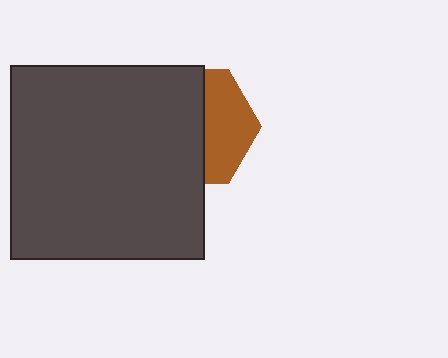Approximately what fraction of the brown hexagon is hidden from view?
Roughly 60% of the brown hexagon is hidden behind the dark gray square.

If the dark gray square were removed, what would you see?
You would see the complete brown hexagon.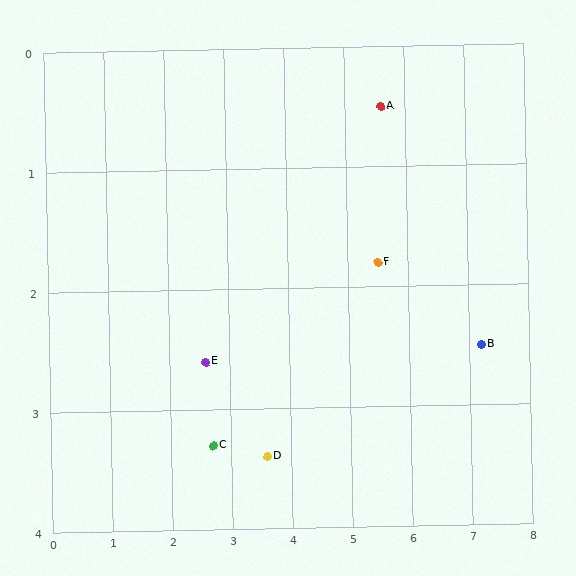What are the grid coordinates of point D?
Point D is at approximately (3.6, 3.4).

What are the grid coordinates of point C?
Point C is at approximately (2.7, 3.3).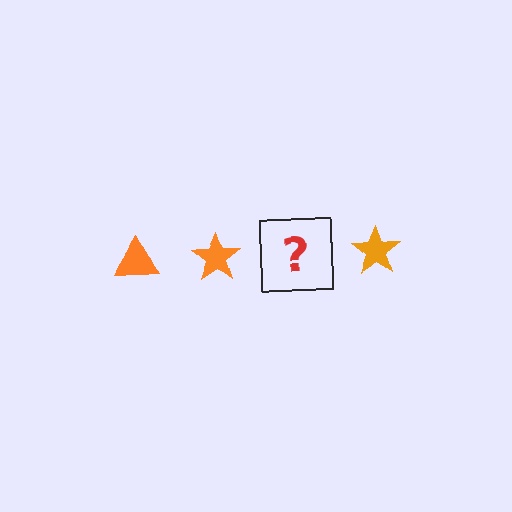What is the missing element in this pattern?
The missing element is an orange triangle.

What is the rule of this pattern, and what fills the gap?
The rule is that the pattern cycles through triangle, star shapes in orange. The gap should be filled with an orange triangle.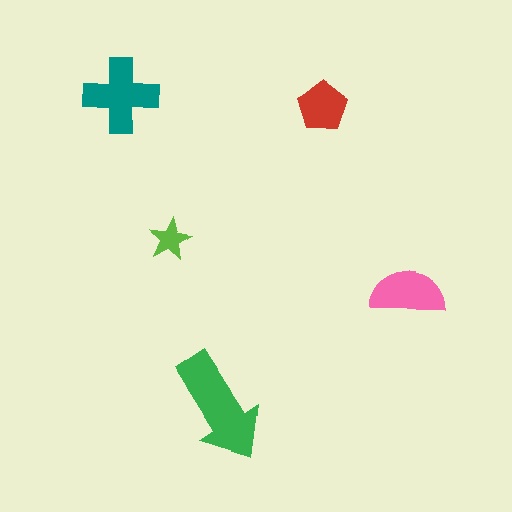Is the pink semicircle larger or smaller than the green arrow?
Smaller.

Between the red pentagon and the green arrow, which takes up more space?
The green arrow.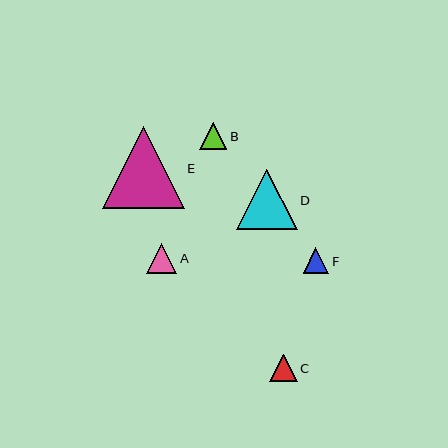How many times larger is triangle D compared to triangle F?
Triangle D is approximately 2.4 times the size of triangle F.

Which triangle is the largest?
Triangle E is the largest with a size of approximately 82 pixels.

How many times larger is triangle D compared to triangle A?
Triangle D is approximately 2.0 times the size of triangle A.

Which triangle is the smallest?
Triangle F is the smallest with a size of approximately 26 pixels.